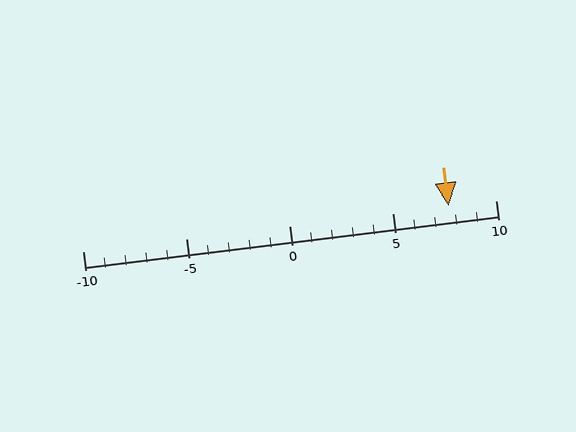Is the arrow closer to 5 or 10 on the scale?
The arrow is closer to 10.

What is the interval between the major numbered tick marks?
The major tick marks are spaced 5 units apart.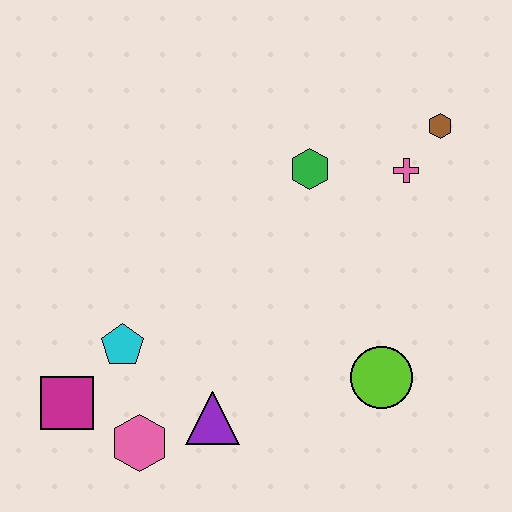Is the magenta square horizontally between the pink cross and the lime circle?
No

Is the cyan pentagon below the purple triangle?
No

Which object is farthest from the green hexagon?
The magenta square is farthest from the green hexagon.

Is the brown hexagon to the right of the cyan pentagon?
Yes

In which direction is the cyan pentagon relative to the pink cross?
The cyan pentagon is to the left of the pink cross.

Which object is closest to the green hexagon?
The pink cross is closest to the green hexagon.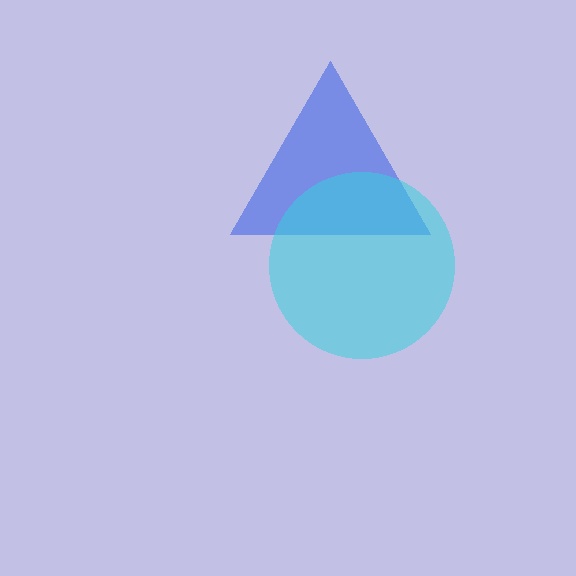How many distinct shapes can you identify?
There are 2 distinct shapes: a blue triangle, a cyan circle.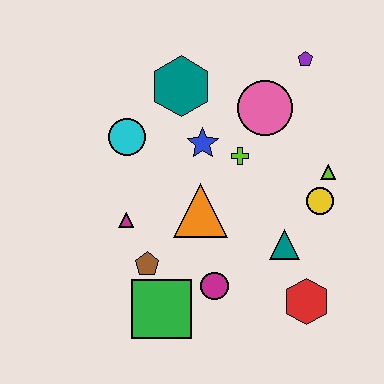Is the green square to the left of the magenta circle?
Yes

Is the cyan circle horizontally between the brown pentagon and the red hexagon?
No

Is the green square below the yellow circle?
Yes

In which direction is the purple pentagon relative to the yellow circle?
The purple pentagon is above the yellow circle.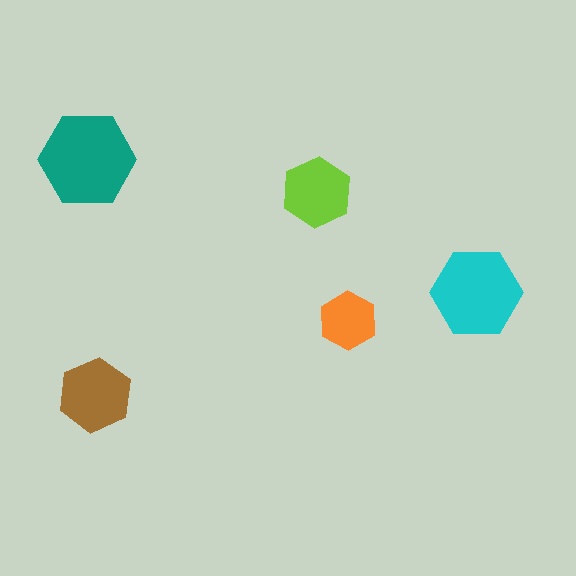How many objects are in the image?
There are 5 objects in the image.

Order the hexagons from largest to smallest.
the teal one, the cyan one, the brown one, the lime one, the orange one.